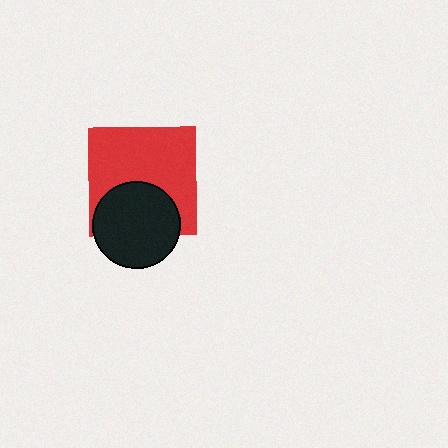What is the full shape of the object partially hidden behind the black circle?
The partially hidden object is a red square.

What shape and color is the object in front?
The object in front is a black circle.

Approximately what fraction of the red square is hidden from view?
Roughly 35% of the red square is hidden behind the black circle.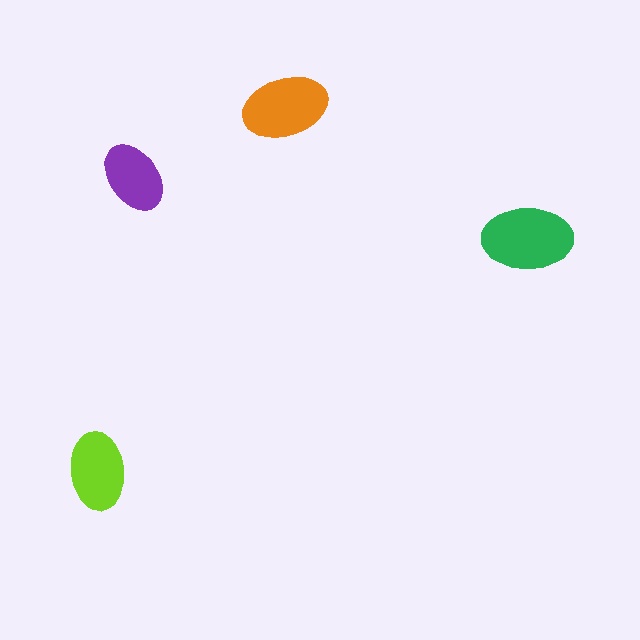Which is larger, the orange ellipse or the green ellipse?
The green one.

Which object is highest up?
The orange ellipse is topmost.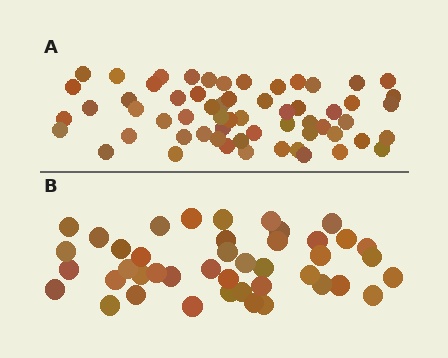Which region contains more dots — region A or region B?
Region A (the top region) has more dots.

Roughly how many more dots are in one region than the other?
Region A has approximately 15 more dots than region B.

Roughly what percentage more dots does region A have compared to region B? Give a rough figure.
About 40% more.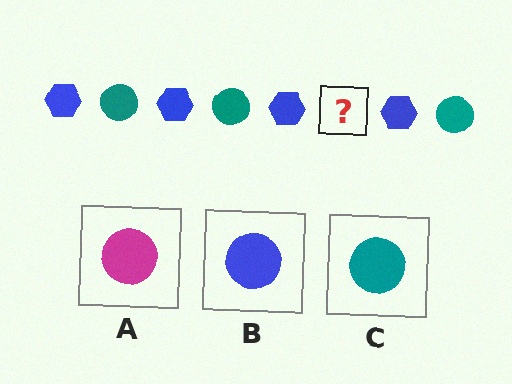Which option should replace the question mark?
Option C.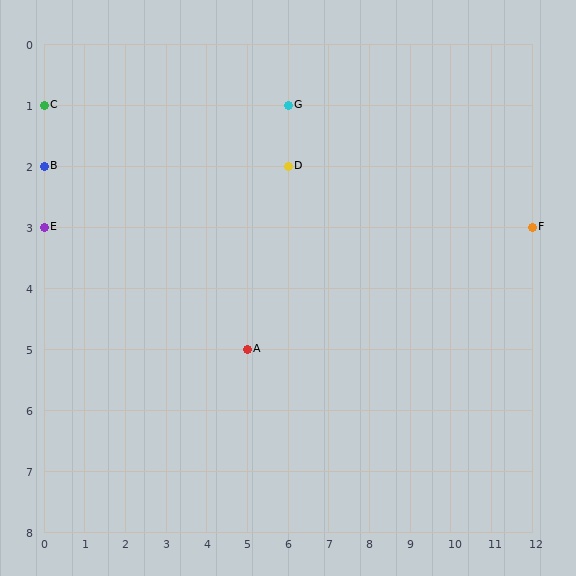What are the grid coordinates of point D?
Point D is at grid coordinates (6, 2).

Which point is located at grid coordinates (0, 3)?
Point E is at (0, 3).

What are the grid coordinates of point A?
Point A is at grid coordinates (5, 5).